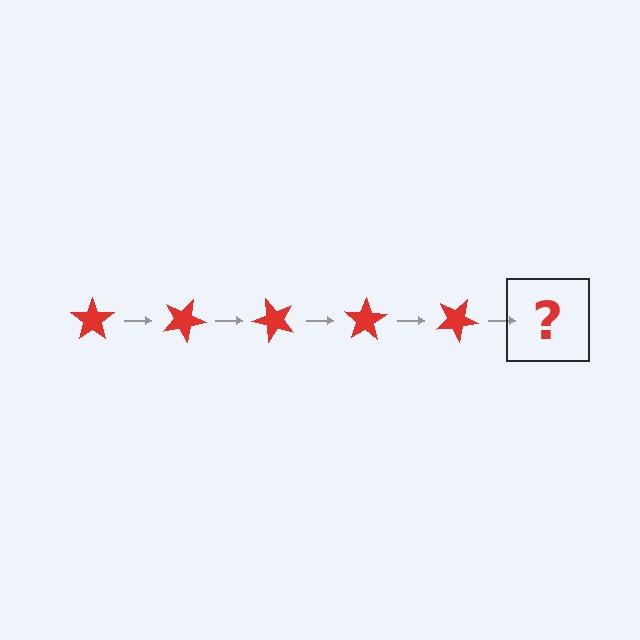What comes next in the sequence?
The next element should be a red star rotated 125 degrees.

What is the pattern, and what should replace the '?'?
The pattern is that the star rotates 25 degrees each step. The '?' should be a red star rotated 125 degrees.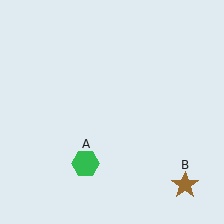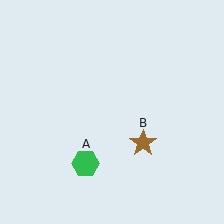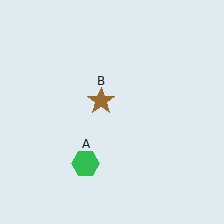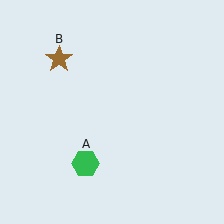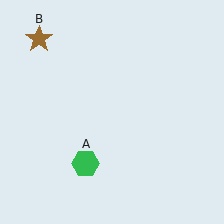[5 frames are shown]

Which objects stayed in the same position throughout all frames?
Green hexagon (object A) remained stationary.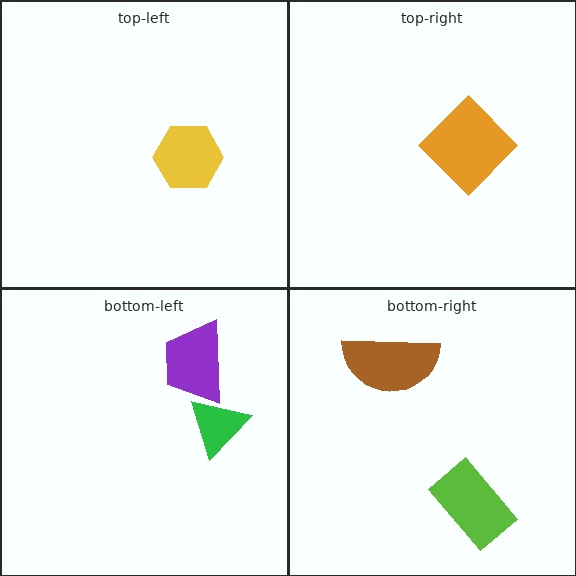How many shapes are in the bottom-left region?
2.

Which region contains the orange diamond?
The top-right region.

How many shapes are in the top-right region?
1.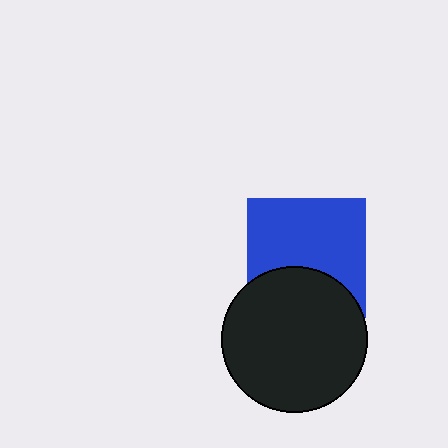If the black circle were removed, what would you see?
You would see the complete blue square.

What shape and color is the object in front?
The object in front is a black circle.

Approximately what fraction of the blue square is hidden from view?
Roughly 34% of the blue square is hidden behind the black circle.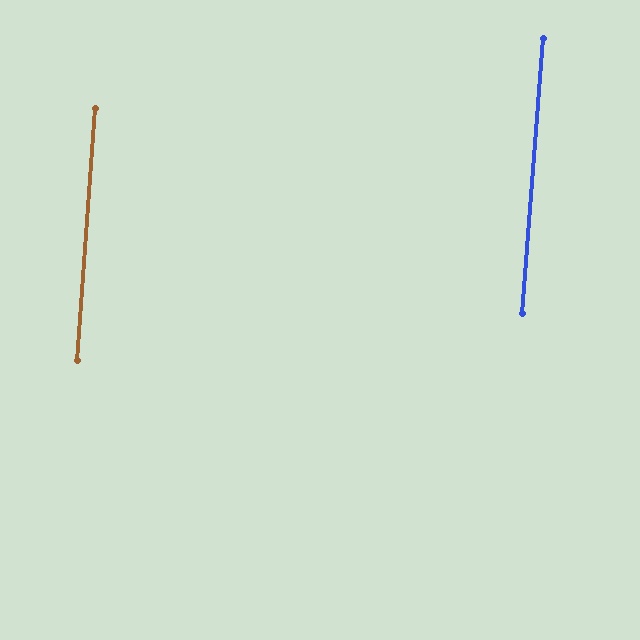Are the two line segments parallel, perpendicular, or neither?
Parallel — their directions differ by only 0.1°.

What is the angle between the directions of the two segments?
Approximately 0 degrees.